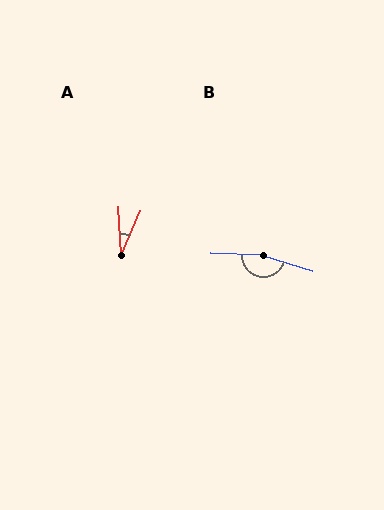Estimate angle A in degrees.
Approximately 26 degrees.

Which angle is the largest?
B, at approximately 164 degrees.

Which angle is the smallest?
A, at approximately 26 degrees.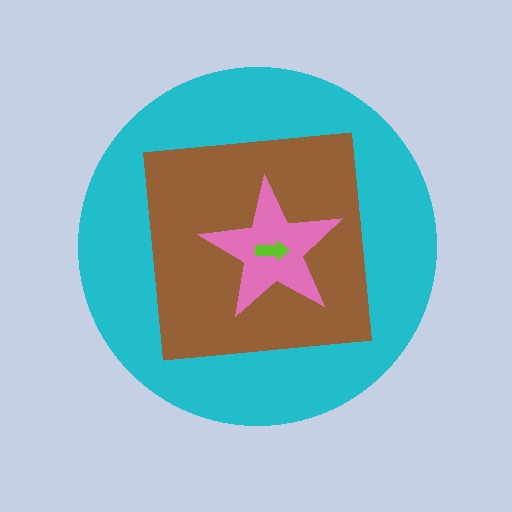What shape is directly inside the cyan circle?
The brown square.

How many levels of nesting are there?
4.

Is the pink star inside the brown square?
Yes.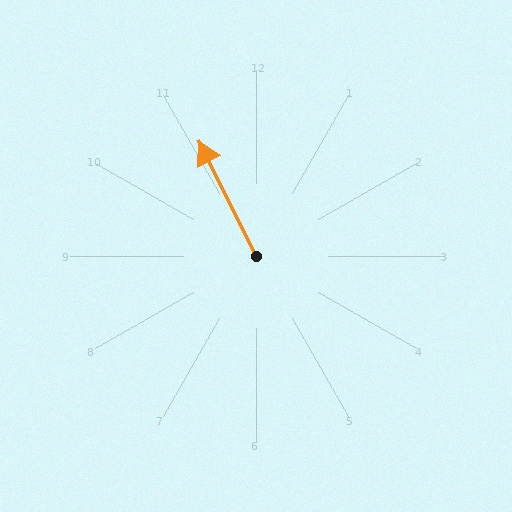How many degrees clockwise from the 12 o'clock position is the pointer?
Approximately 334 degrees.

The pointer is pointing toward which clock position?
Roughly 11 o'clock.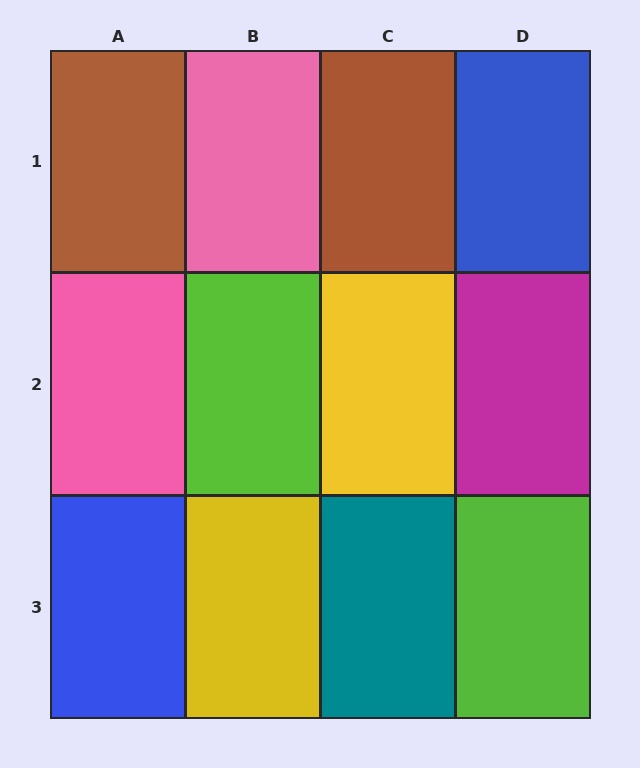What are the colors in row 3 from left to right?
Blue, yellow, teal, lime.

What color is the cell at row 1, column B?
Pink.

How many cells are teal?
1 cell is teal.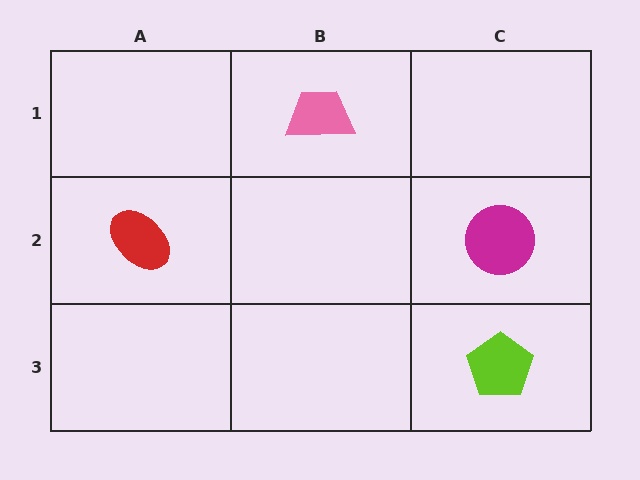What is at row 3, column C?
A lime pentagon.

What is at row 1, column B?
A pink trapezoid.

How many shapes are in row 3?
1 shape.